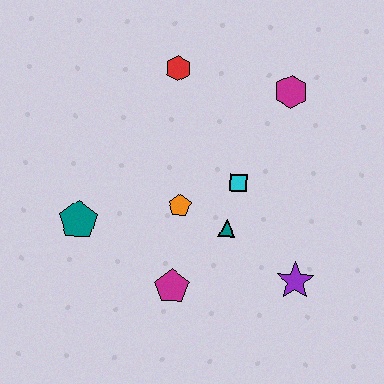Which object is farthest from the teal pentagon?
The magenta hexagon is farthest from the teal pentagon.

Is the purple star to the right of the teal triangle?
Yes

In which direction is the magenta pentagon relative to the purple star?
The magenta pentagon is to the left of the purple star.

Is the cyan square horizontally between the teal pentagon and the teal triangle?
No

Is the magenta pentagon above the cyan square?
No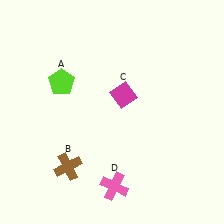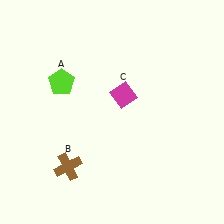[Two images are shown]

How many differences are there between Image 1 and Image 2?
There is 1 difference between the two images.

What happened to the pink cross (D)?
The pink cross (D) was removed in Image 2. It was in the bottom-right area of Image 1.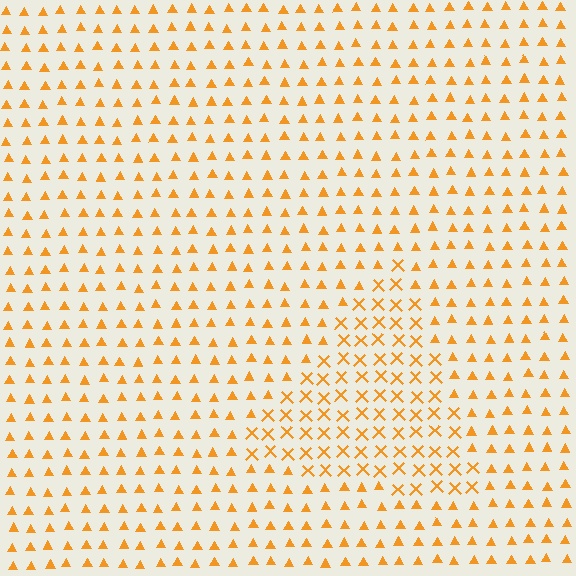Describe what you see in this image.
The image is filled with small orange elements arranged in a uniform grid. A triangle-shaped region contains X marks, while the surrounding area contains triangles. The boundary is defined purely by the change in element shape.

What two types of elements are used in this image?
The image uses X marks inside the triangle region and triangles outside it.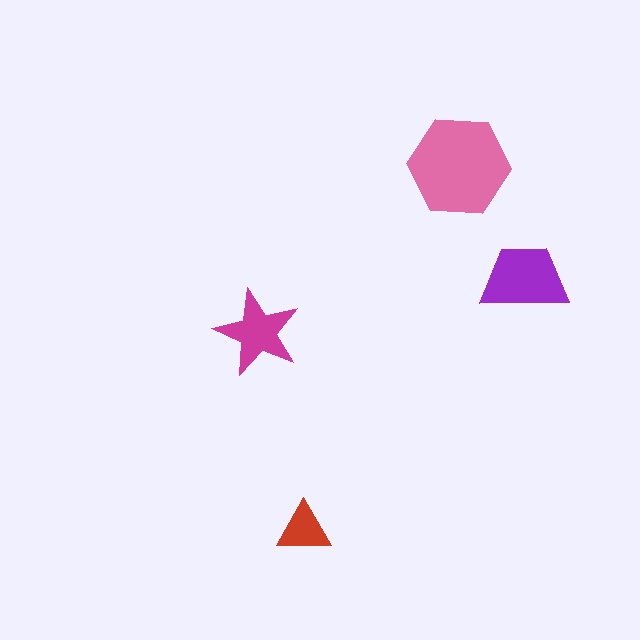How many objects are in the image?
There are 4 objects in the image.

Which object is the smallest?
The red triangle.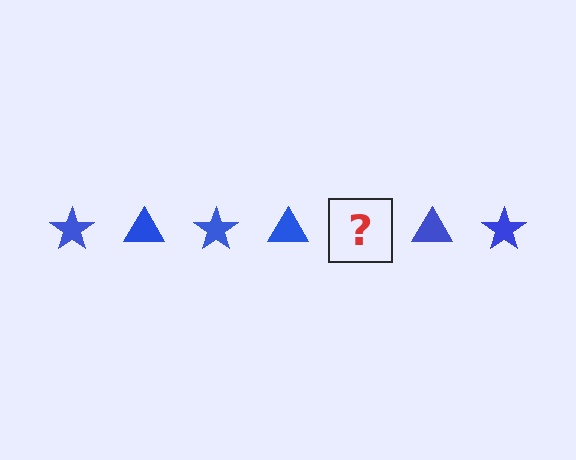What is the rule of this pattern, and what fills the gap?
The rule is that the pattern cycles through star, triangle shapes in blue. The gap should be filled with a blue star.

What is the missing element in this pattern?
The missing element is a blue star.